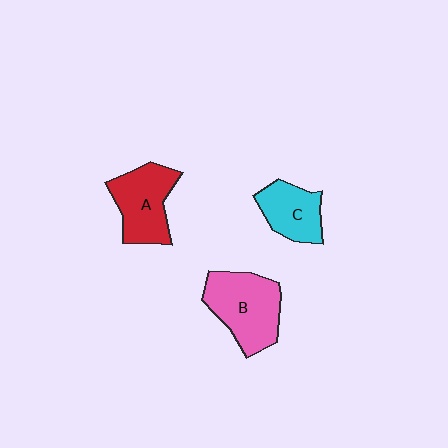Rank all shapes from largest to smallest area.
From largest to smallest: B (pink), A (red), C (cyan).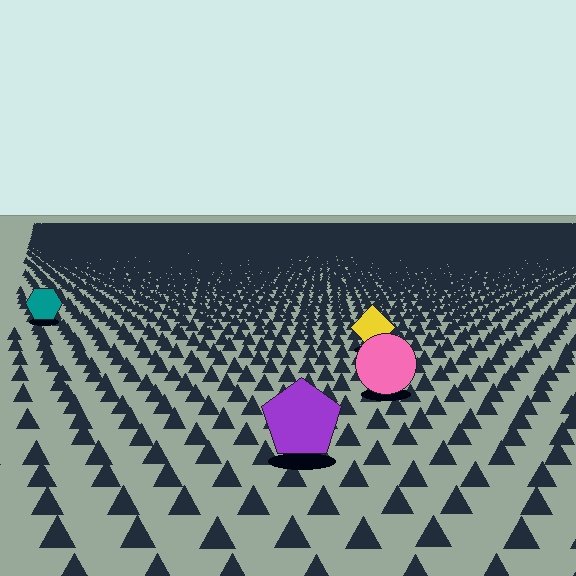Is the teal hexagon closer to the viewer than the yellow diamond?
No. The yellow diamond is closer — you can tell from the texture gradient: the ground texture is coarser near it.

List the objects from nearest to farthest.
From nearest to farthest: the purple pentagon, the pink circle, the yellow diamond, the teal hexagon.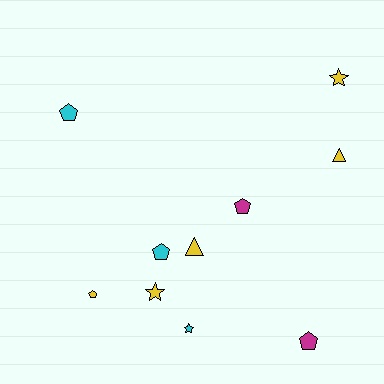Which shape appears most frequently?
Pentagon, with 5 objects.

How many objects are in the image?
There are 10 objects.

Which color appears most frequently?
Yellow, with 5 objects.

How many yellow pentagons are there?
There is 1 yellow pentagon.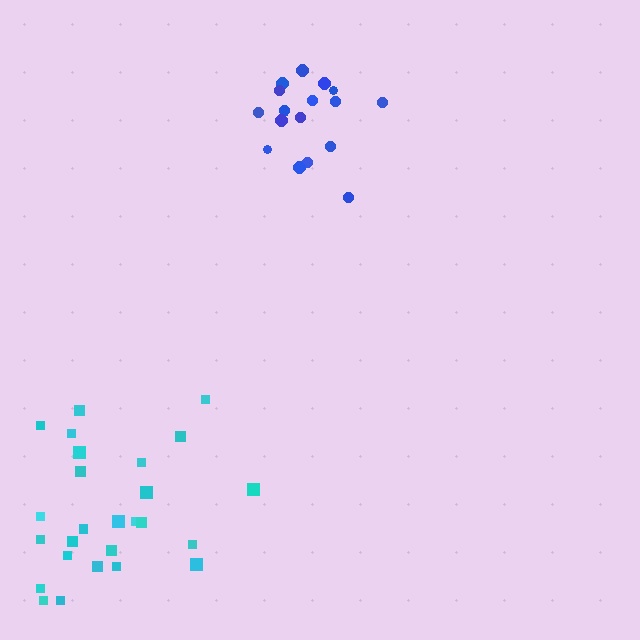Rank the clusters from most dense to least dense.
blue, cyan.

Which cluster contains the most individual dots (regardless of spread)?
Cyan (27).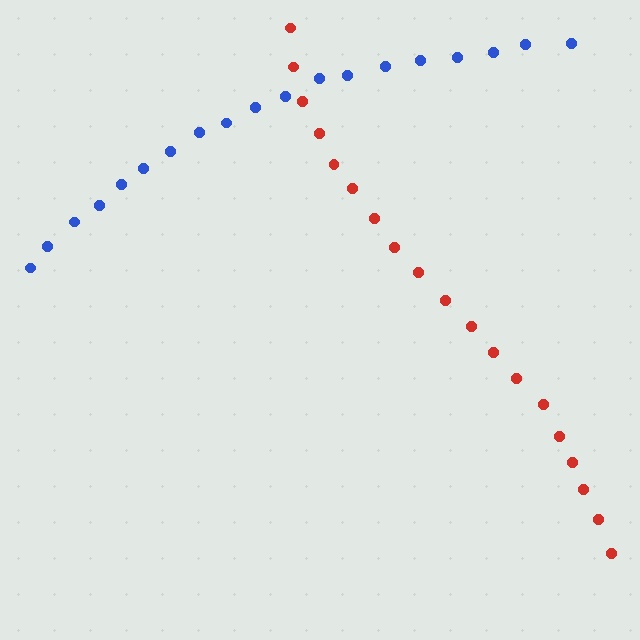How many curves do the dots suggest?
There are 2 distinct paths.